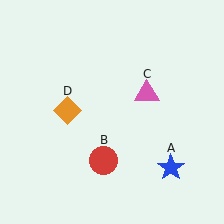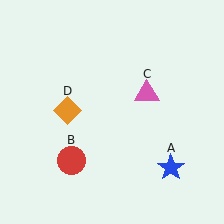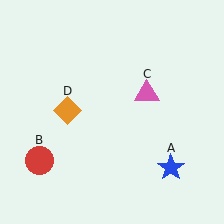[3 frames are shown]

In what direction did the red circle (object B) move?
The red circle (object B) moved left.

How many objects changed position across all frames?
1 object changed position: red circle (object B).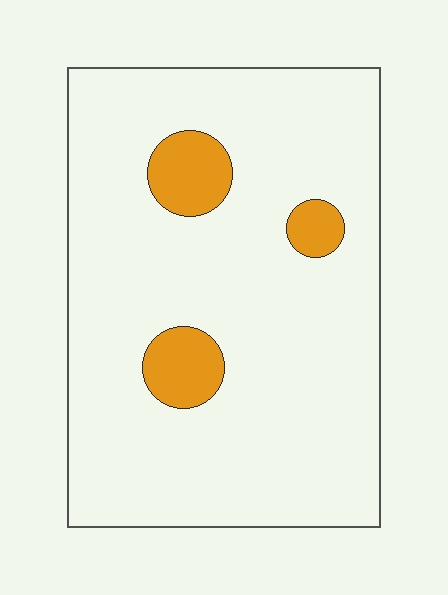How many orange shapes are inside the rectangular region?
3.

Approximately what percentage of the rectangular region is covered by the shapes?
Approximately 10%.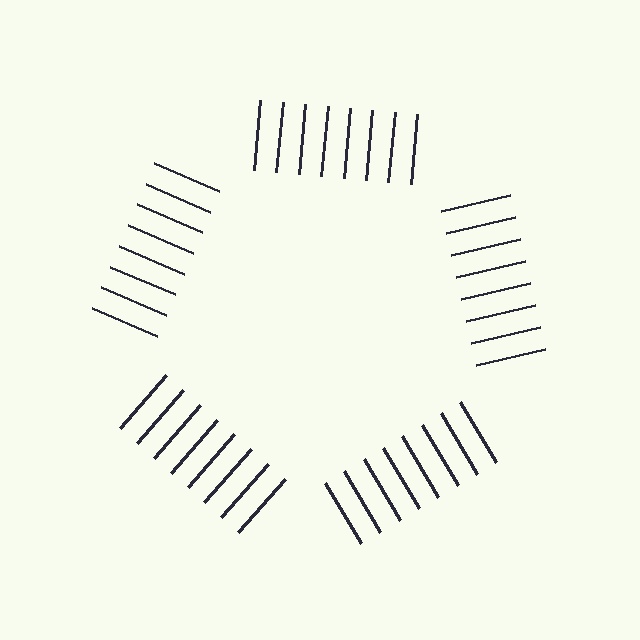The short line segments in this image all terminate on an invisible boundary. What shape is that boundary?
An illusory pentagon — the line segments terminate on its edges but no continuous stroke is drawn.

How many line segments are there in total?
40 — 8 along each of the 5 edges.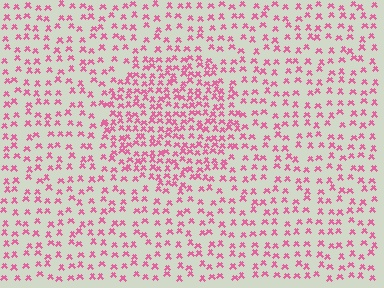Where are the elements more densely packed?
The elements are more densely packed inside the circle boundary.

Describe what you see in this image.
The image contains small pink elements arranged at two different densities. A circle-shaped region is visible where the elements are more densely packed than the surrounding area.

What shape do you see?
I see a circle.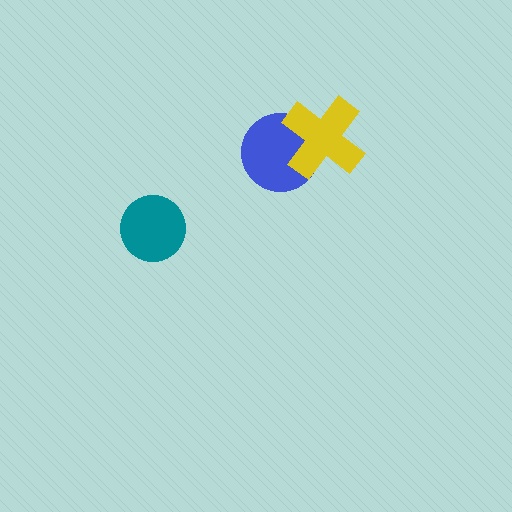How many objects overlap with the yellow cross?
1 object overlaps with the yellow cross.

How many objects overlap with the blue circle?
1 object overlaps with the blue circle.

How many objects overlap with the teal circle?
0 objects overlap with the teal circle.